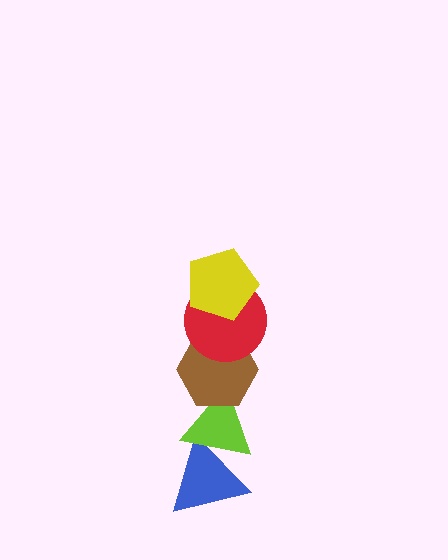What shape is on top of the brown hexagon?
The red circle is on top of the brown hexagon.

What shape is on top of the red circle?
The yellow pentagon is on top of the red circle.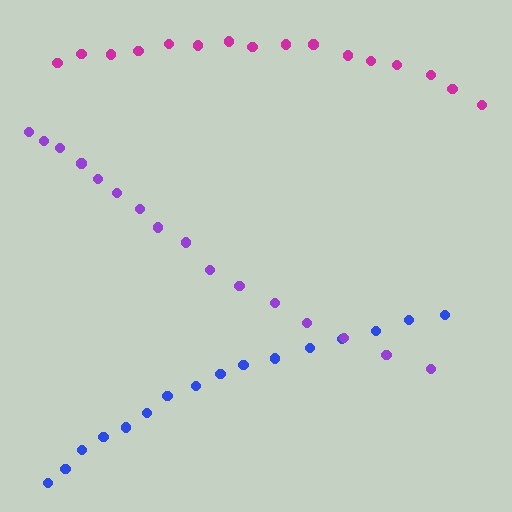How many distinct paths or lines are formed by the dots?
There are 3 distinct paths.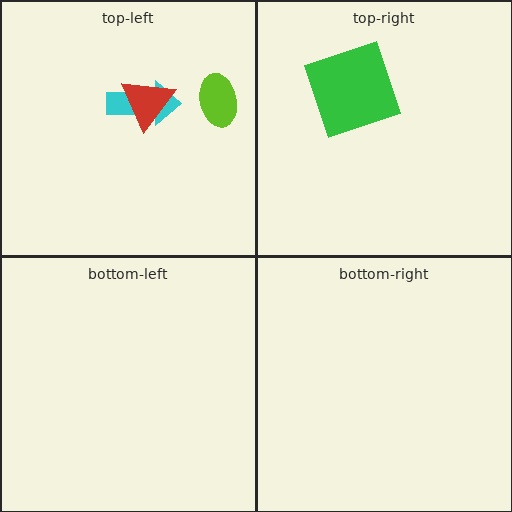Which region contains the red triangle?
The top-left region.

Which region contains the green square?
The top-right region.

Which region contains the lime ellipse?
The top-left region.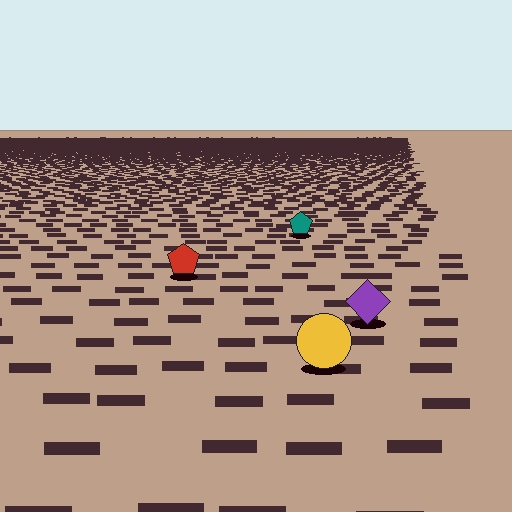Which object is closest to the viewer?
The yellow circle is closest. The texture marks near it are larger and more spread out.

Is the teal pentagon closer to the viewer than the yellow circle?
No. The yellow circle is closer — you can tell from the texture gradient: the ground texture is coarser near it.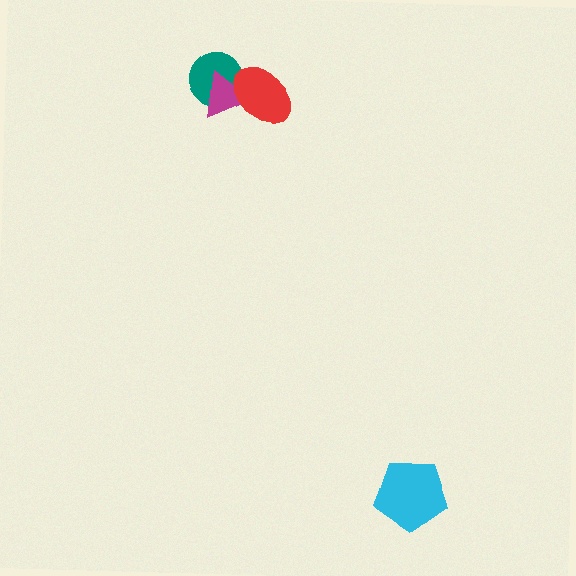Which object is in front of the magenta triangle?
The red ellipse is in front of the magenta triangle.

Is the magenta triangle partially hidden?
Yes, it is partially covered by another shape.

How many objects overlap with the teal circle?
2 objects overlap with the teal circle.